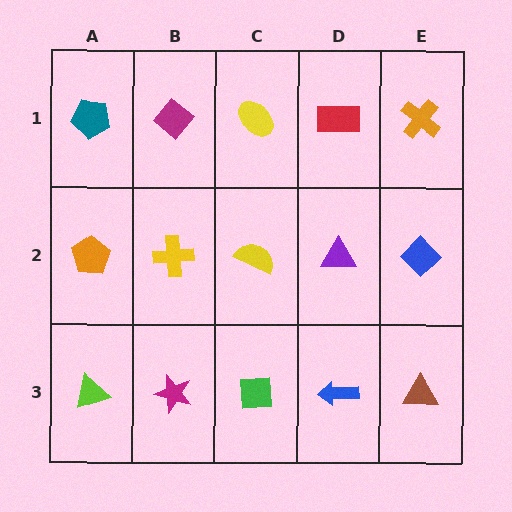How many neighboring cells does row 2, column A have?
3.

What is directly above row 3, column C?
A yellow semicircle.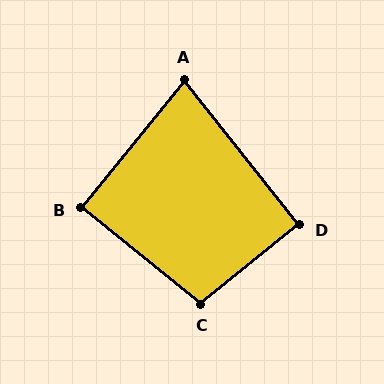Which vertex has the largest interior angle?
C, at approximately 103 degrees.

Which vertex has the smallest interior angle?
A, at approximately 77 degrees.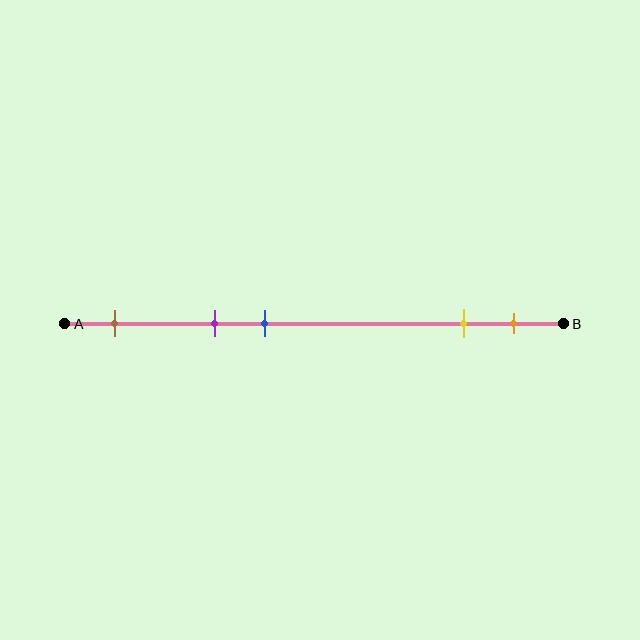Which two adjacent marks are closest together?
The yellow and orange marks are the closest adjacent pair.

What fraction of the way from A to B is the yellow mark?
The yellow mark is approximately 80% (0.8) of the way from A to B.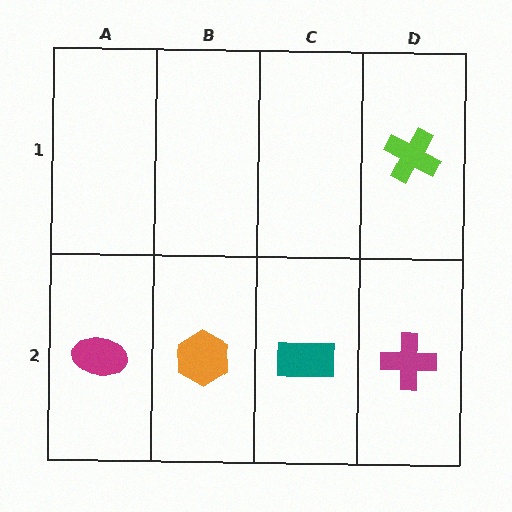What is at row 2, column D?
A magenta cross.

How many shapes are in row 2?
4 shapes.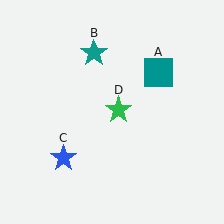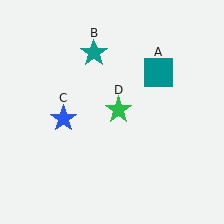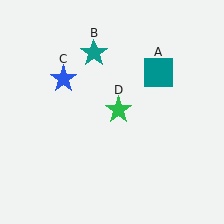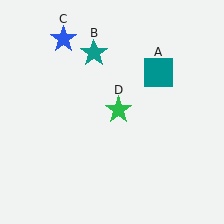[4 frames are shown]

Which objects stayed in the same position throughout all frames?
Teal square (object A) and teal star (object B) and green star (object D) remained stationary.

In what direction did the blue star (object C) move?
The blue star (object C) moved up.